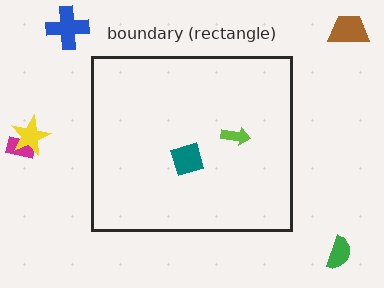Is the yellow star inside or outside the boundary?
Outside.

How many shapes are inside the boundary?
2 inside, 5 outside.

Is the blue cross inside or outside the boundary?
Outside.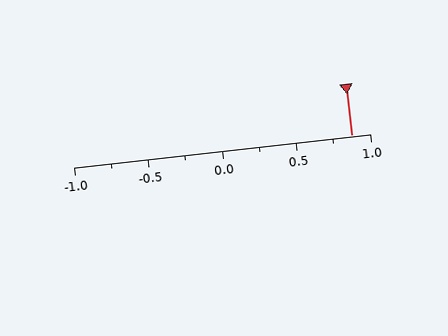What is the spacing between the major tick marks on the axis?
The major ticks are spaced 0.5 apart.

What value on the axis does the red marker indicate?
The marker indicates approximately 0.88.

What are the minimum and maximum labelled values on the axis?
The axis runs from -1.0 to 1.0.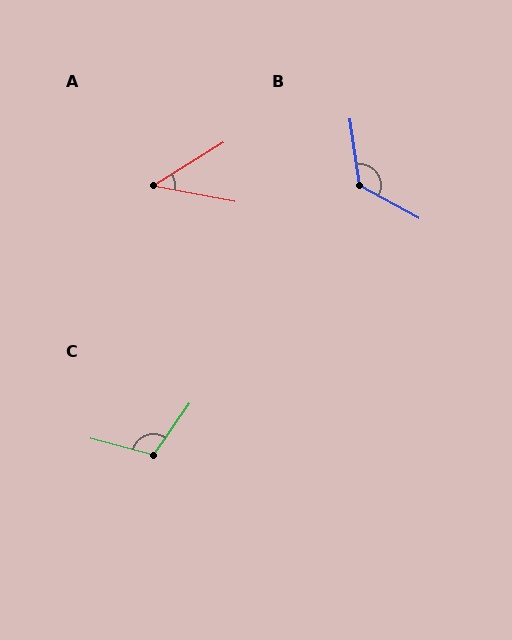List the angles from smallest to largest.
A (43°), C (110°), B (127°).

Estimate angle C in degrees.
Approximately 110 degrees.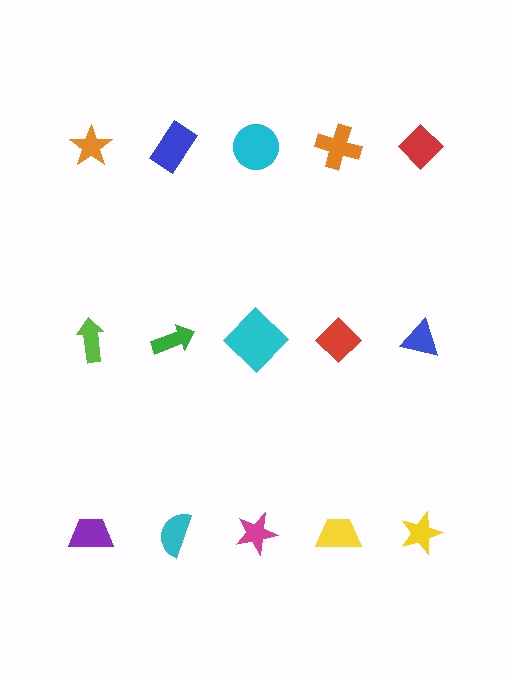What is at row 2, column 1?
A lime arrow.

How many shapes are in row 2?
5 shapes.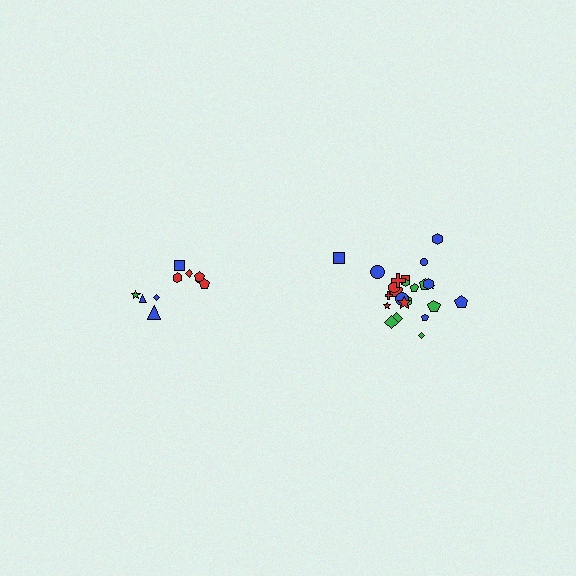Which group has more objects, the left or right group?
The right group.